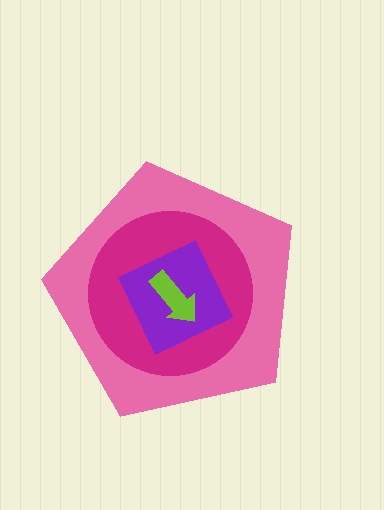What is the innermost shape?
The lime arrow.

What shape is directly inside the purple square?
The lime arrow.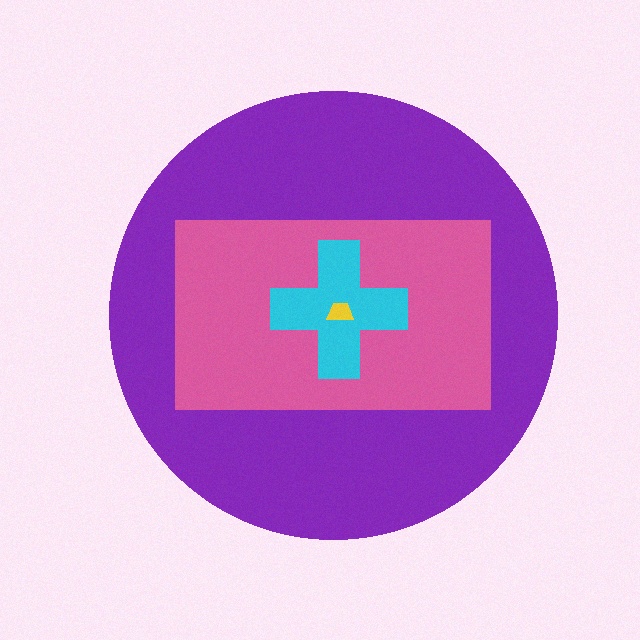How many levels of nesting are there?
4.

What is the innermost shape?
The yellow trapezoid.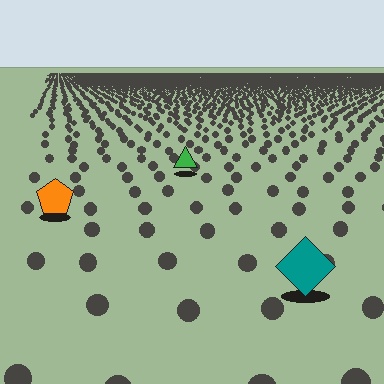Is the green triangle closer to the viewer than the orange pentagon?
No. The orange pentagon is closer — you can tell from the texture gradient: the ground texture is coarser near it.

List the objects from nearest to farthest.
From nearest to farthest: the teal diamond, the orange pentagon, the green triangle.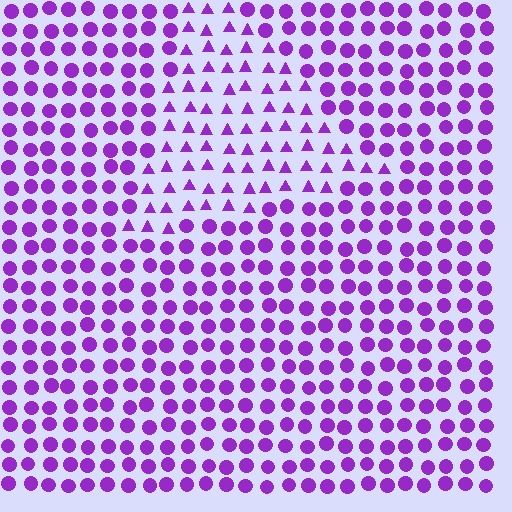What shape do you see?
I see a triangle.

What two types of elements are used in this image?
The image uses triangles inside the triangle region and circles outside it.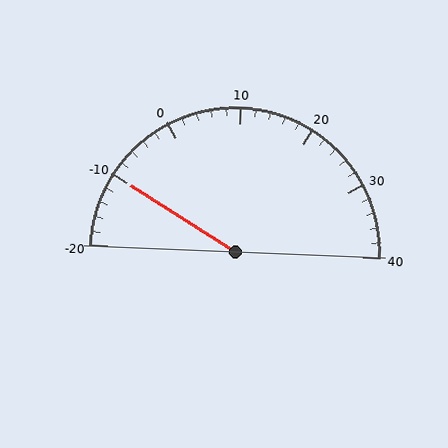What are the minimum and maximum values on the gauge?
The gauge ranges from -20 to 40.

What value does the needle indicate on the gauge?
The needle indicates approximately -10.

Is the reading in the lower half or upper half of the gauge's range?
The reading is in the lower half of the range (-20 to 40).